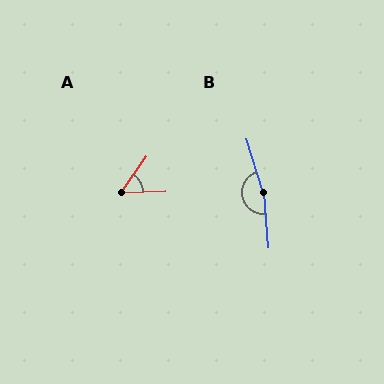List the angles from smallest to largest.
A (52°), B (168°).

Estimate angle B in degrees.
Approximately 168 degrees.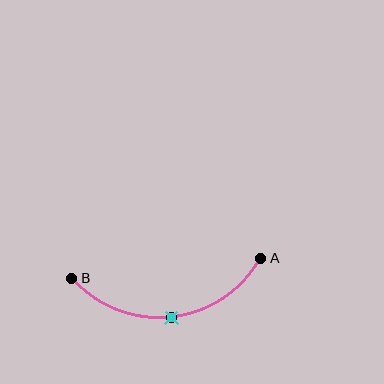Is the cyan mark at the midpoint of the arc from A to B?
Yes. The cyan mark lies on the arc at equal arc-length from both A and B — it is the arc midpoint.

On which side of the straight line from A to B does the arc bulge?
The arc bulges below the straight line connecting A and B.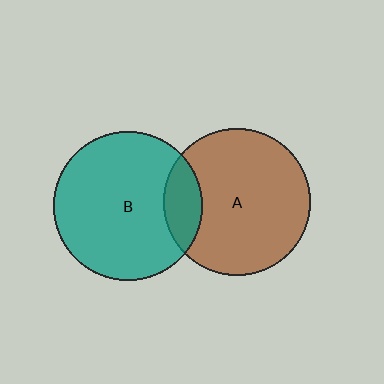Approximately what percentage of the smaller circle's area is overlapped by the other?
Approximately 15%.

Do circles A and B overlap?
Yes.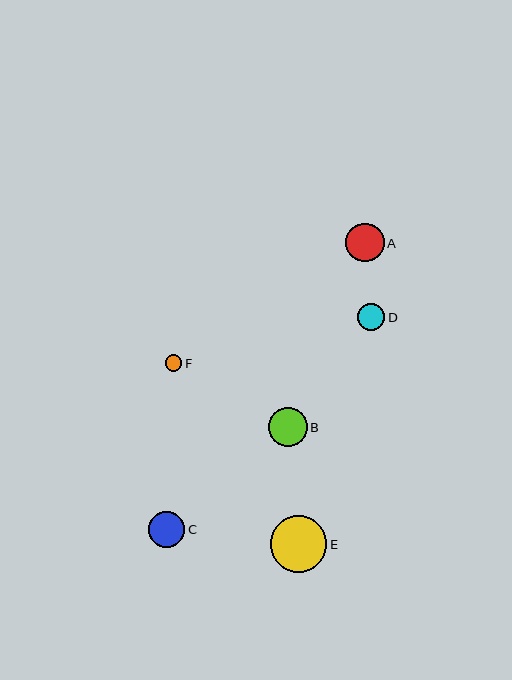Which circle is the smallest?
Circle F is the smallest with a size of approximately 16 pixels.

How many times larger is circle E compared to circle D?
Circle E is approximately 2.1 times the size of circle D.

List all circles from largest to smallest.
From largest to smallest: E, B, A, C, D, F.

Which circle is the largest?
Circle E is the largest with a size of approximately 57 pixels.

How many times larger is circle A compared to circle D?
Circle A is approximately 1.4 times the size of circle D.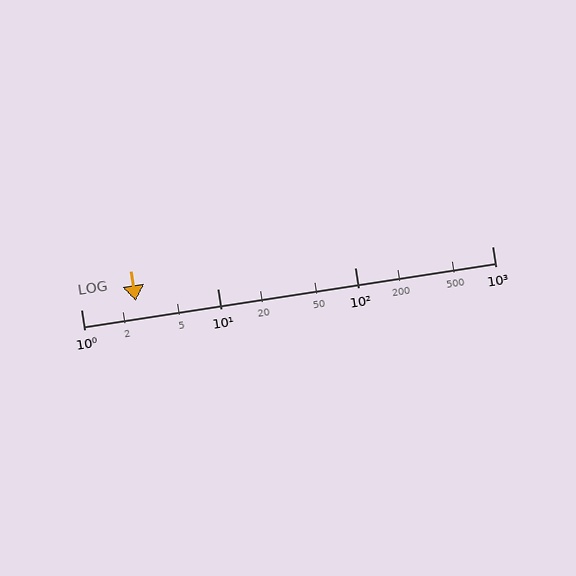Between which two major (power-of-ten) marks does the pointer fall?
The pointer is between 1 and 10.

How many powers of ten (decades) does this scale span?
The scale spans 3 decades, from 1 to 1000.